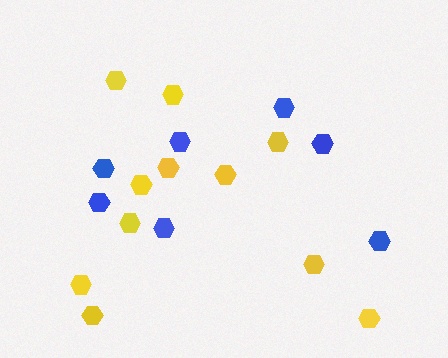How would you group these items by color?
There are 2 groups: one group of blue hexagons (7) and one group of yellow hexagons (11).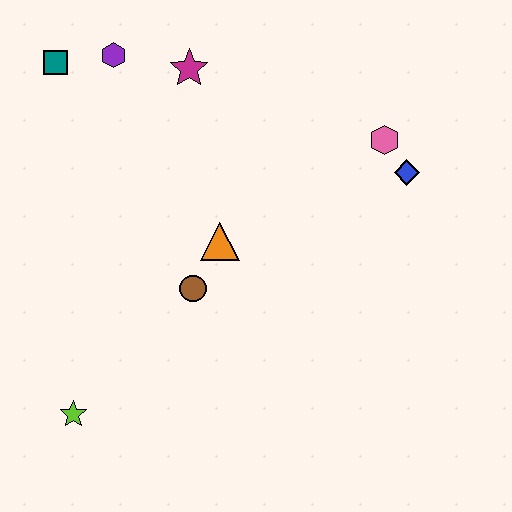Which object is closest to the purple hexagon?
The teal square is closest to the purple hexagon.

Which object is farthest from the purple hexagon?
The lime star is farthest from the purple hexagon.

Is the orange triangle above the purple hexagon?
No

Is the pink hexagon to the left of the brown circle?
No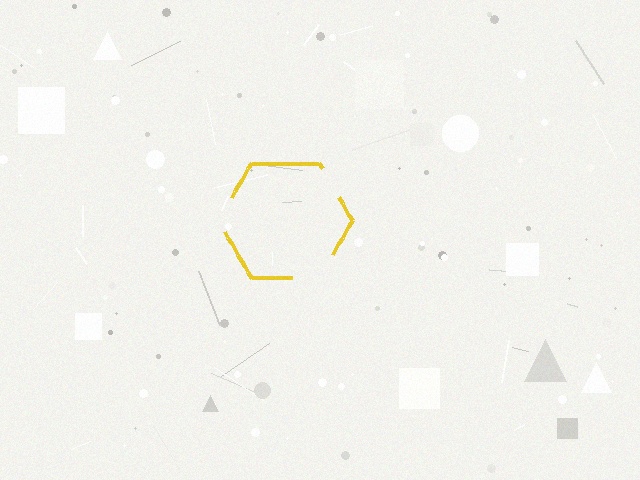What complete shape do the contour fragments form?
The contour fragments form a hexagon.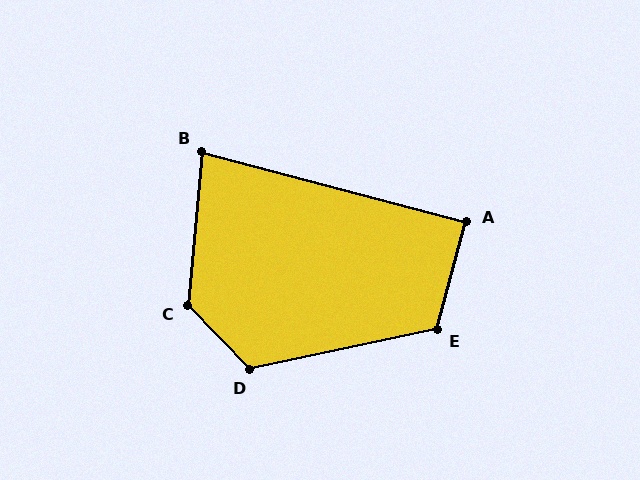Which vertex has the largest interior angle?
C, at approximately 131 degrees.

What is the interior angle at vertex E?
Approximately 117 degrees (obtuse).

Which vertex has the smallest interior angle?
B, at approximately 81 degrees.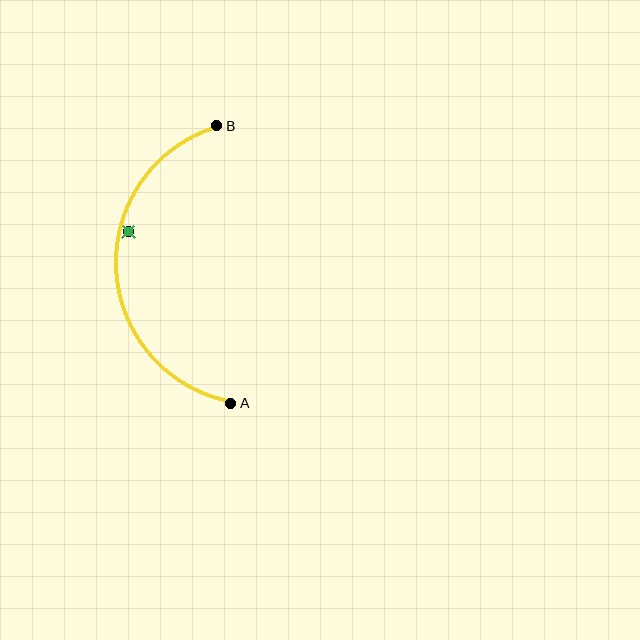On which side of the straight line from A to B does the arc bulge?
The arc bulges to the left of the straight line connecting A and B.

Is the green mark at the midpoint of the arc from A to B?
No — the green mark does not lie on the arc at all. It sits slightly inside the curve.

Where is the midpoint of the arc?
The arc midpoint is the point on the curve farthest from the straight line joining A and B. It sits to the left of that line.